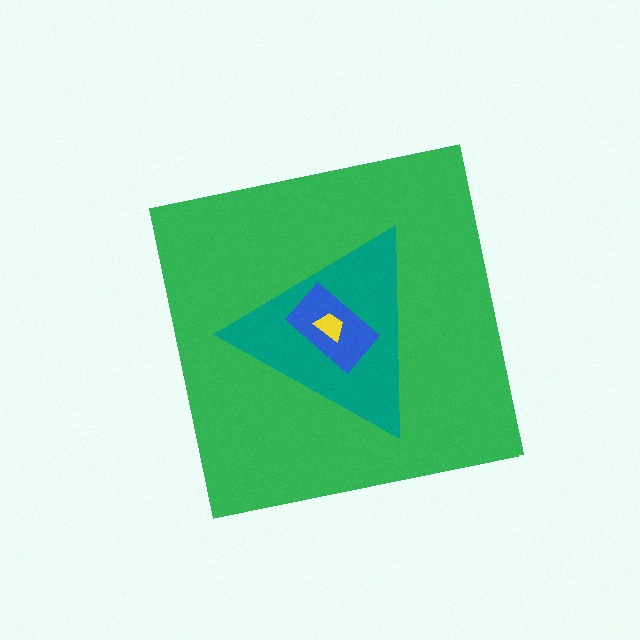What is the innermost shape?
The yellow trapezoid.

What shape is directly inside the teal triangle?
The blue rectangle.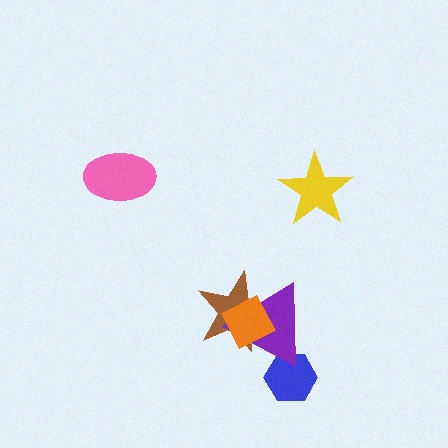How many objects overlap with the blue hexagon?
1 object overlaps with the blue hexagon.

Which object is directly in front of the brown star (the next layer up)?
The purple triangle is directly in front of the brown star.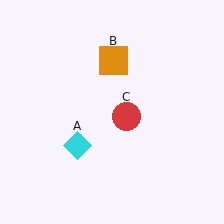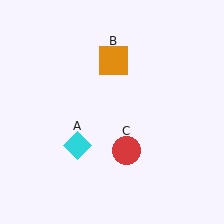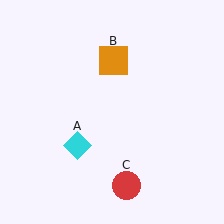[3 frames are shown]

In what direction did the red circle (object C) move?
The red circle (object C) moved down.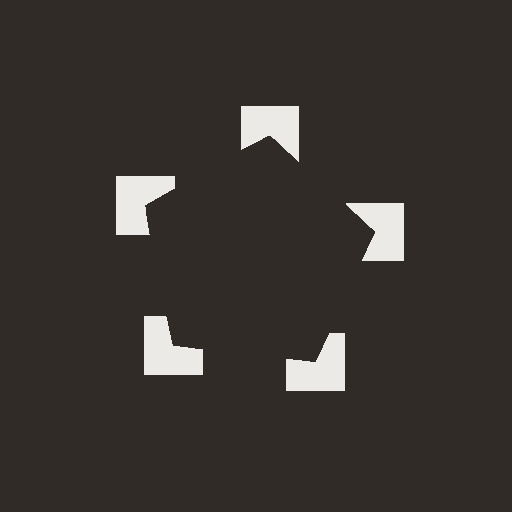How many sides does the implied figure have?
5 sides.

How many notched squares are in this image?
There are 5 — one at each vertex of the illusory pentagon.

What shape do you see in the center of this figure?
An illusory pentagon — its edges are inferred from the aligned wedge cuts in the notched squares, not physically drawn.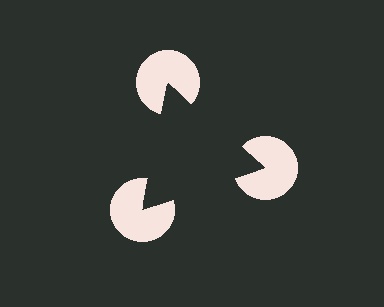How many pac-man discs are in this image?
There are 3 — one at each vertex of the illusory triangle.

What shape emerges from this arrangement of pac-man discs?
An illusory triangle — its edges are inferred from the aligned wedge cuts in the pac-man discs, not physically drawn.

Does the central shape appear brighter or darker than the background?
It typically appears slightly darker than the background, even though no actual brightness change is drawn.